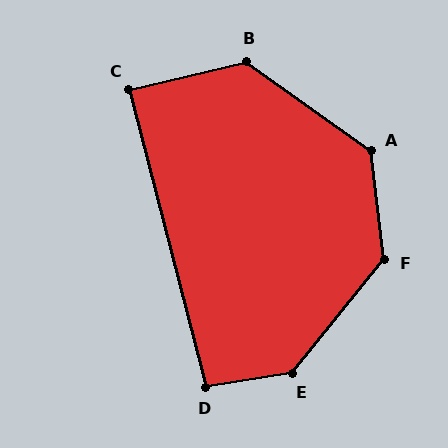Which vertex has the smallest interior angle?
C, at approximately 89 degrees.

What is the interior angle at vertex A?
Approximately 133 degrees (obtuse).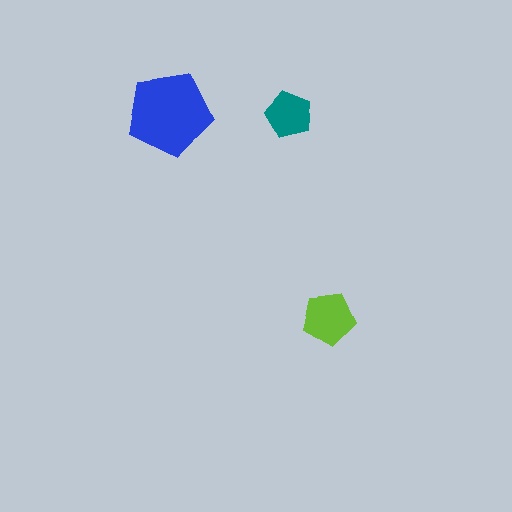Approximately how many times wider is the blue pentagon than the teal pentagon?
About 2 times wider.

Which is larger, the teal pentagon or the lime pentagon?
The lime one.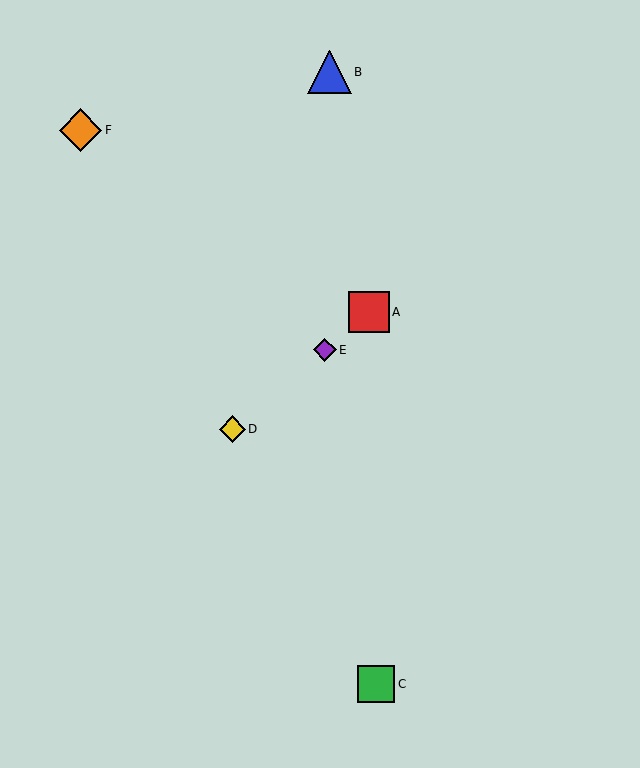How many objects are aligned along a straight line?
3 objects (A, D, E) are aligned along a straight line.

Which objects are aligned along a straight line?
Objects A, D, E are aligned along a straight line.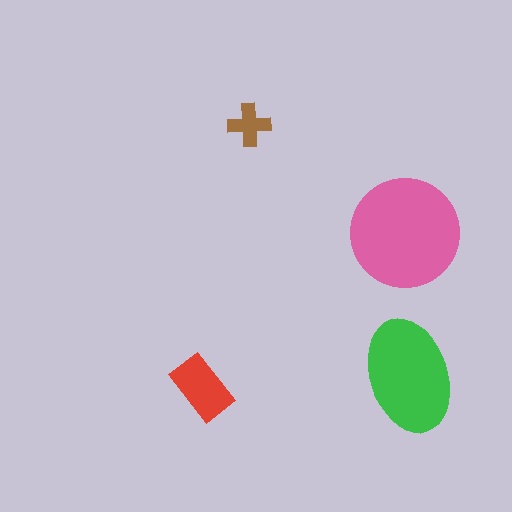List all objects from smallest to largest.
The brown cross, the red rectangle, the green ellipse, the pink circle.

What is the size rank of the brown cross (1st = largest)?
4th.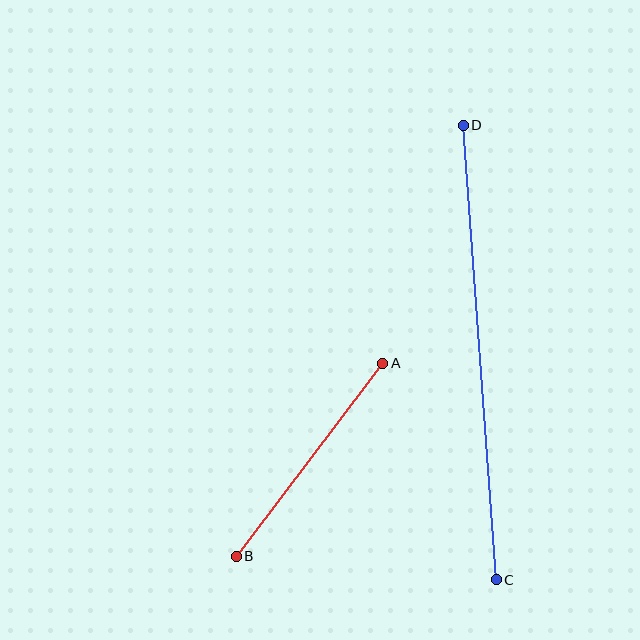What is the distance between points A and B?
The distance is approximately 242 pixels.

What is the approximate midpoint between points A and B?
The midpoint is at approximately (309, 460) pixels.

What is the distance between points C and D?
The distance is approximately 456 pixels.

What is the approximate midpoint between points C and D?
The midpoint is at approximately (480, 353) pixels.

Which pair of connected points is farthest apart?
Points C and D are farthest apart.